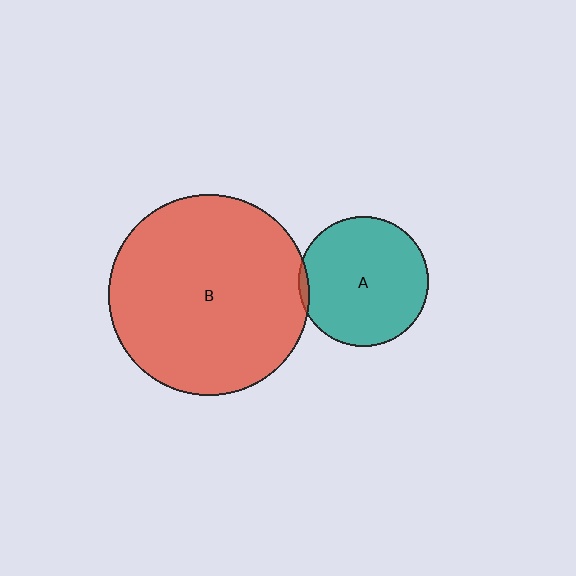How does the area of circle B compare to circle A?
Approximately 2.4 times.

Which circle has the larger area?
Circle B (red).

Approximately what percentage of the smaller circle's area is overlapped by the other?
Approximately 5%.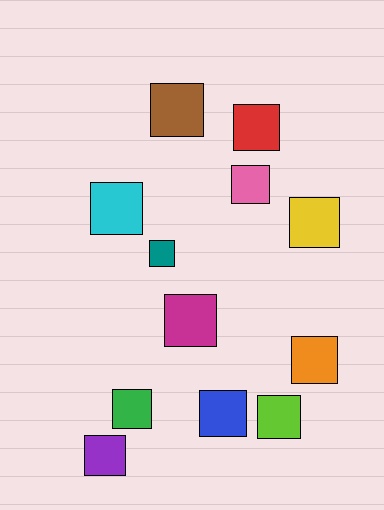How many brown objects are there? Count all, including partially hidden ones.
There is 1 brown object.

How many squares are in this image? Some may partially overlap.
There are 12 squares.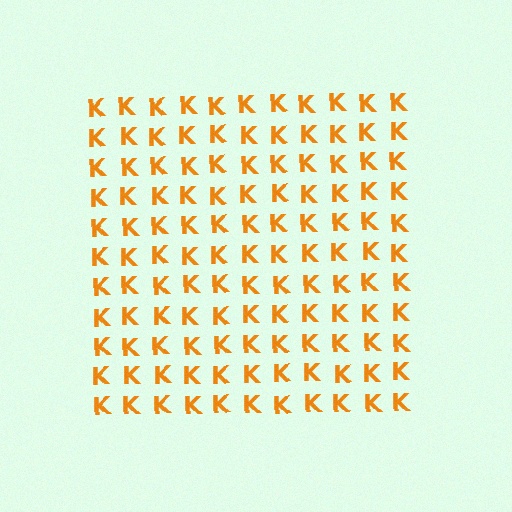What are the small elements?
The small elements are letter K's.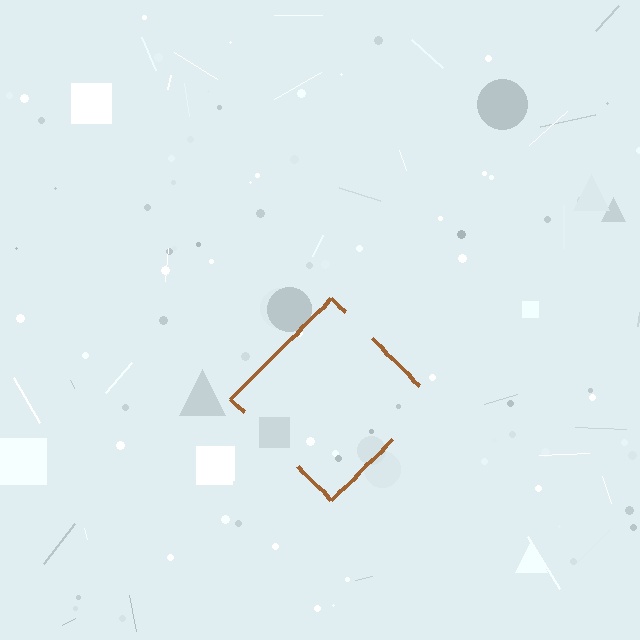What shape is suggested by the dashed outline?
The dashed outline suggests a diamond.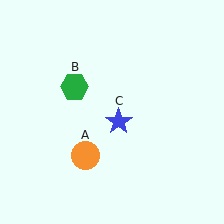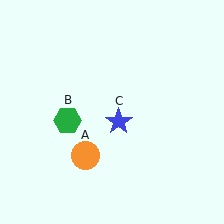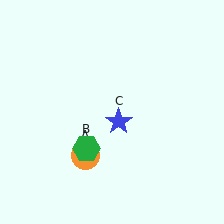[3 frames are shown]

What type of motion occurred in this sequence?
The green hexagon (object B) rotated counterclockwise around the center of the scene.